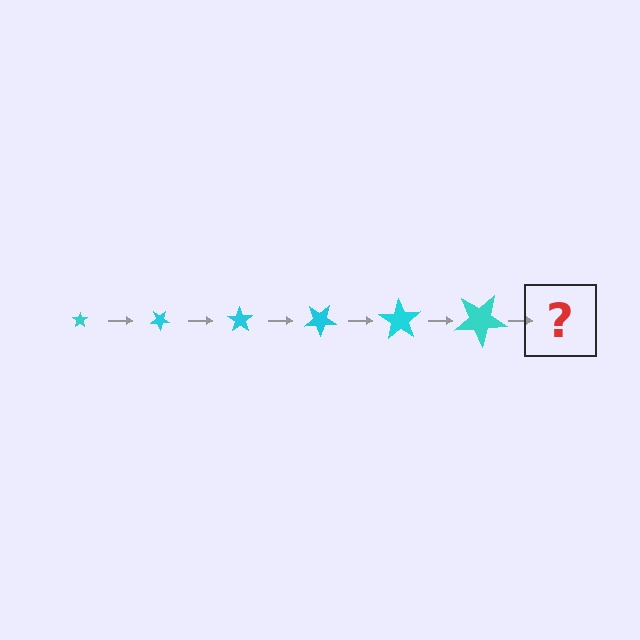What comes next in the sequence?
The next element should be a star, larger than the previous one and rotated 210 degrees from the start.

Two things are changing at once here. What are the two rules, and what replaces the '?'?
The two rules are that the star grows larger each step and it rotates 35 degrees each step. The '?' should be a star, larger than the previous one and rotated 210 degrees from the start.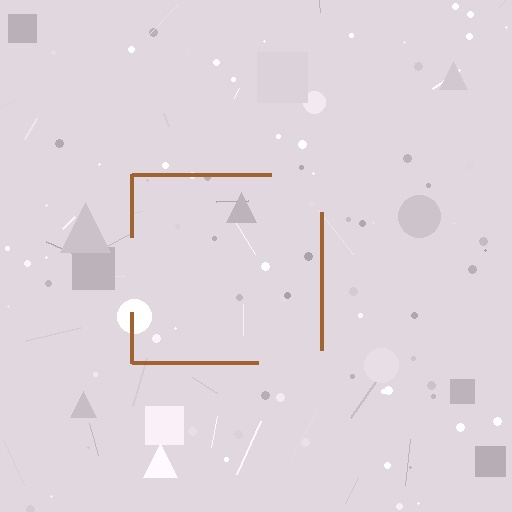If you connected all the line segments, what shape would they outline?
They would outline a square.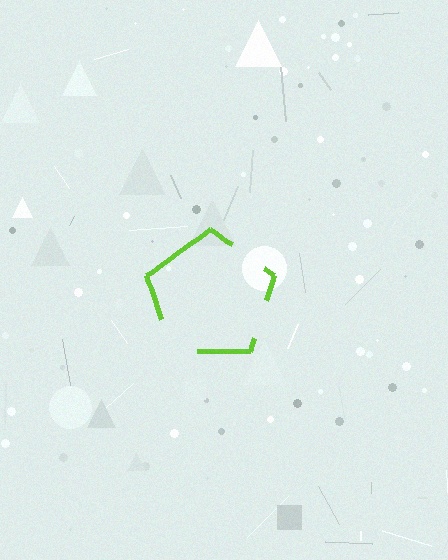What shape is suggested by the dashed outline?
The dashed outline suggests a pentagon.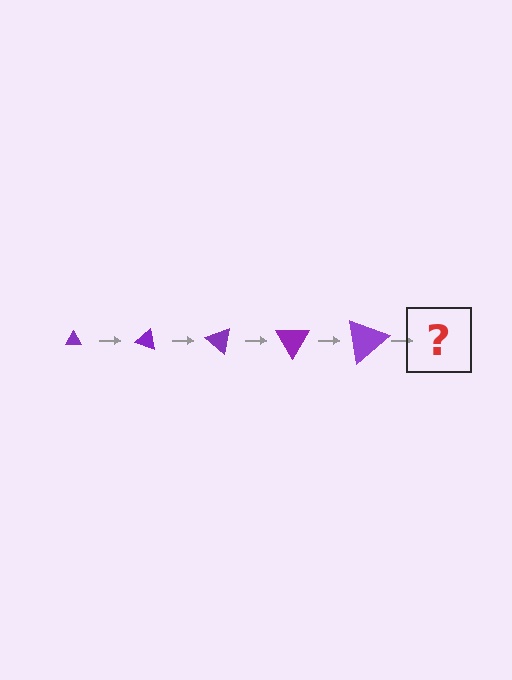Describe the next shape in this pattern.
It should be a triangle, larger than the previous one and rotated 100 degrees from the start.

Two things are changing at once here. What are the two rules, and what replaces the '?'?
The two rules are that the triangle grows larger each step and it rotates 20 degrees each step. The '?' should be a triangle, larger than the previous one and rotated 100 degrees from the start.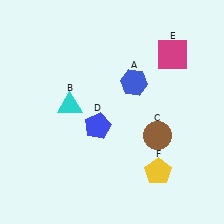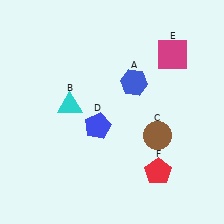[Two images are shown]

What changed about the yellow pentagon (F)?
In Image 1, F is yellow. In Image 2, it changed to red.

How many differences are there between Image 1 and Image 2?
There is 1 difference between the two images.